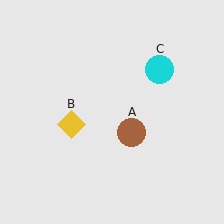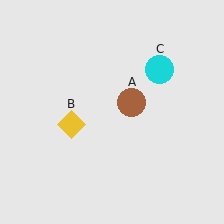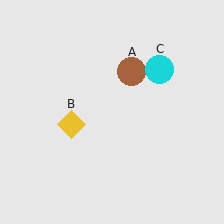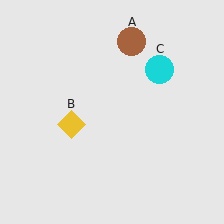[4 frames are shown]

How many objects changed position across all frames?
1 object changed position: brown circle (object A).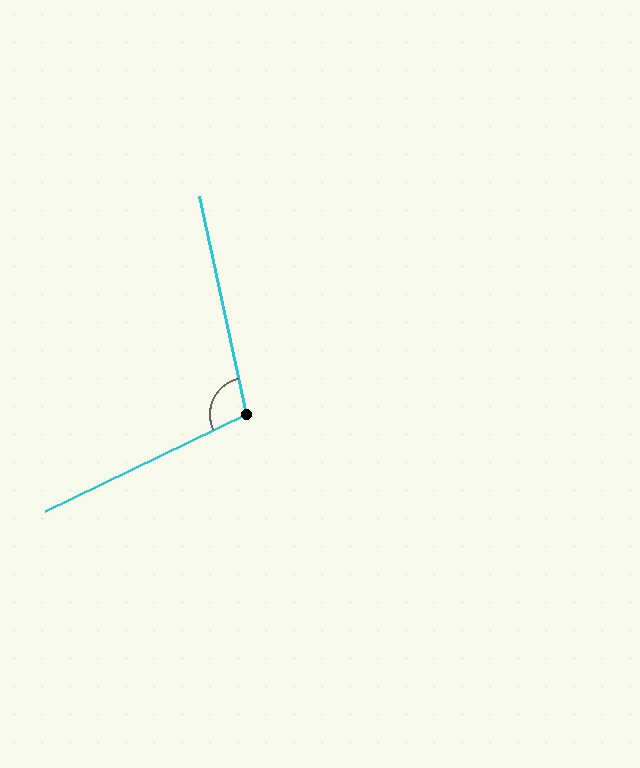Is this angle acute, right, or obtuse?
It is obtuse.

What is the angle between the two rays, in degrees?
Approximately 103 degrees.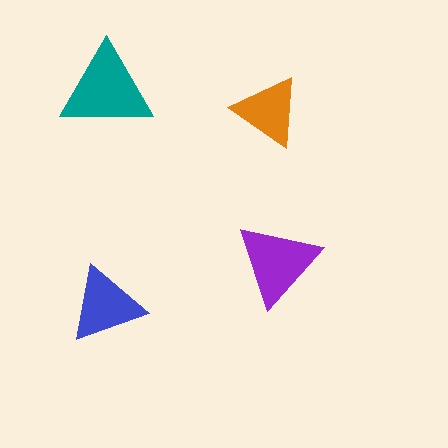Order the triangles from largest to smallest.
the teal one, the purple one, the blue one, the orange one.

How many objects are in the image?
There are 4 objects in the image.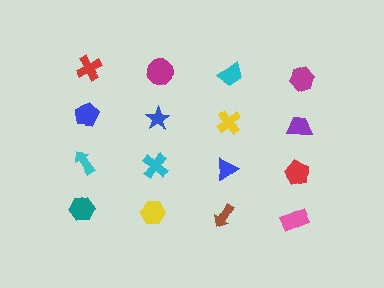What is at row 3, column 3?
A blue triangle.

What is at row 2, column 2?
A blue star.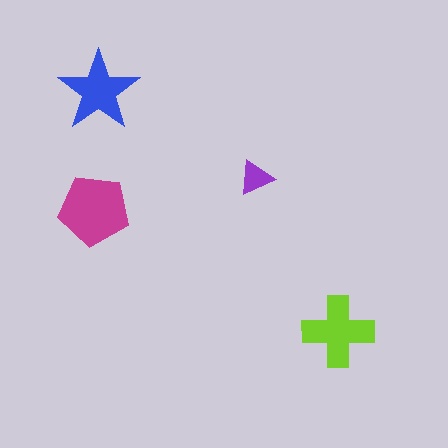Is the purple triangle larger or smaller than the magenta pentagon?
Smaller.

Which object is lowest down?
The lime cross is bottommost.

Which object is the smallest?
The purple triangle.